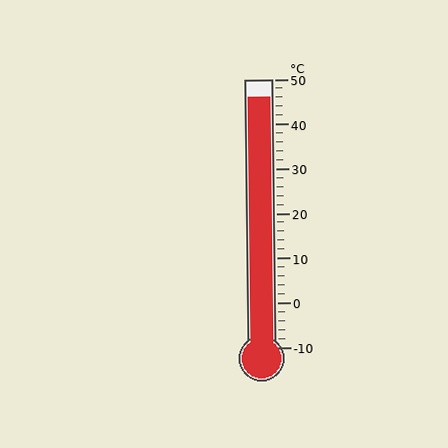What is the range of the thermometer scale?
The thermometer scale ranges from -10°C to 50°C.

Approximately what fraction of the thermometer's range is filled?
The thermometer is filled to approximately 95% of its range.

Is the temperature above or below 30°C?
The temperature is above 30°C.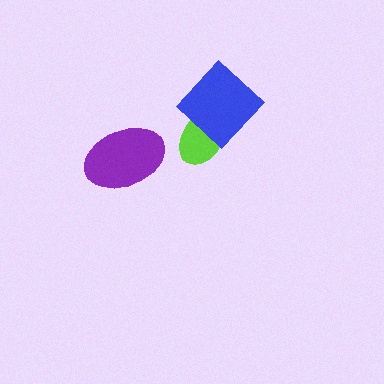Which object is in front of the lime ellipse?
The blue diamond is in front of the lime ellipse.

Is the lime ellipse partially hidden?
Yes, it is partially covered by another shape.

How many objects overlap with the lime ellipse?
1 object overlaps with the lime ellipse.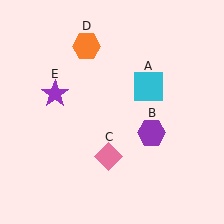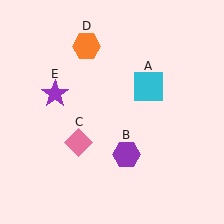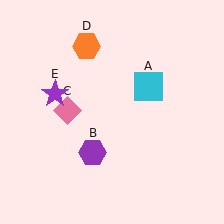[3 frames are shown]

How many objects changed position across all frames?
2 objects changed position: purple hexagon (object B), pink diamond (object C).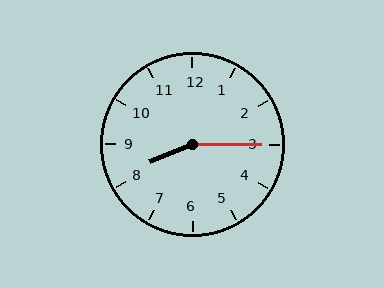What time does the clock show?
8:15.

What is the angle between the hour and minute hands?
Approximately 158 degrees.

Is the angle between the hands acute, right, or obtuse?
It is obtuse.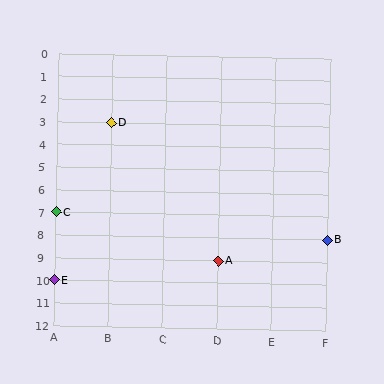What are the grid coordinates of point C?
Point C is at grid coordinates (A, 7).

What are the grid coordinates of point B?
Point B is at grid coordinates (F, 8).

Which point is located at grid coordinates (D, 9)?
Point A is at (D, 9).